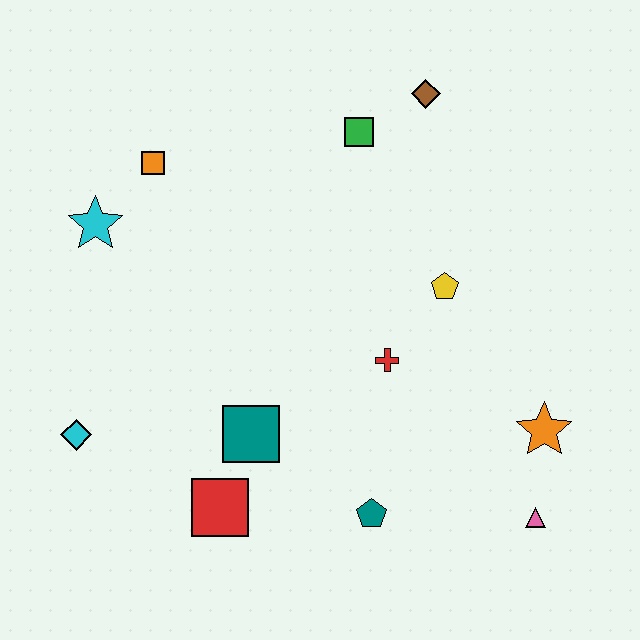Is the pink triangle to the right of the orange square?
Yes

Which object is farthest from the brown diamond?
The cyan diamond is farthest from the brown diamond.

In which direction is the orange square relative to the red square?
The orange square is above the red square.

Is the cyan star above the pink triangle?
Yes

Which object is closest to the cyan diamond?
The red square is closest to the cyan diamond.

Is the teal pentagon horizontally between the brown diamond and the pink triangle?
No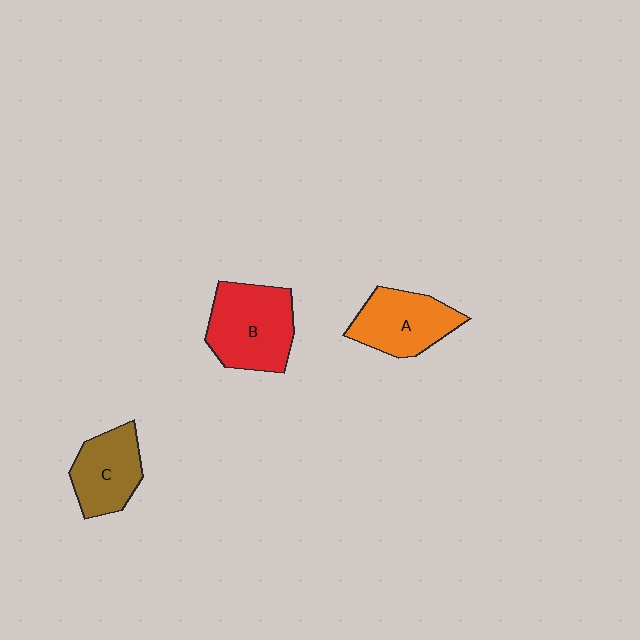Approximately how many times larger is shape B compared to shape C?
Approximately 1.4 times.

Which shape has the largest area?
Shape B (red).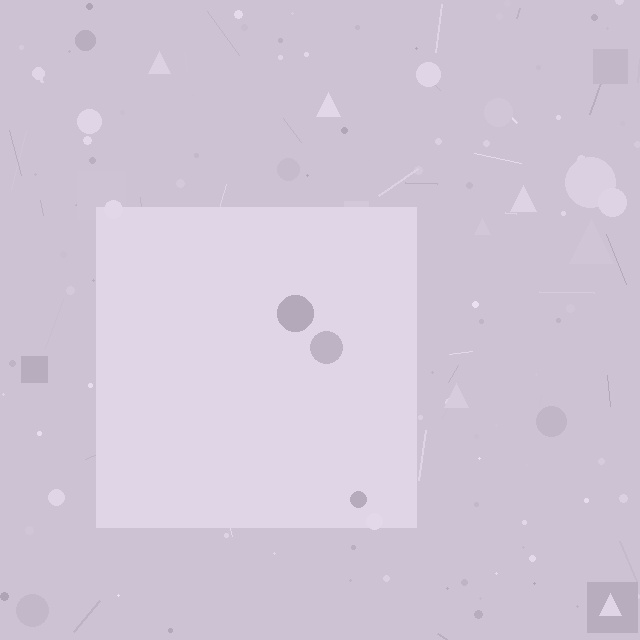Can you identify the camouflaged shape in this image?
The camouflaged shape is a square.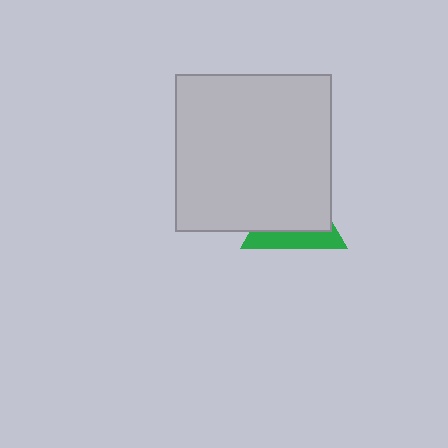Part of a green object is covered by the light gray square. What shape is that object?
It is a triangle.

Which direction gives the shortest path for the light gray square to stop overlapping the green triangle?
Moving up gives the shortest separation.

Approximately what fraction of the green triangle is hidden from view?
Roughly 65% of the green triangle is hidden behind the light gray square.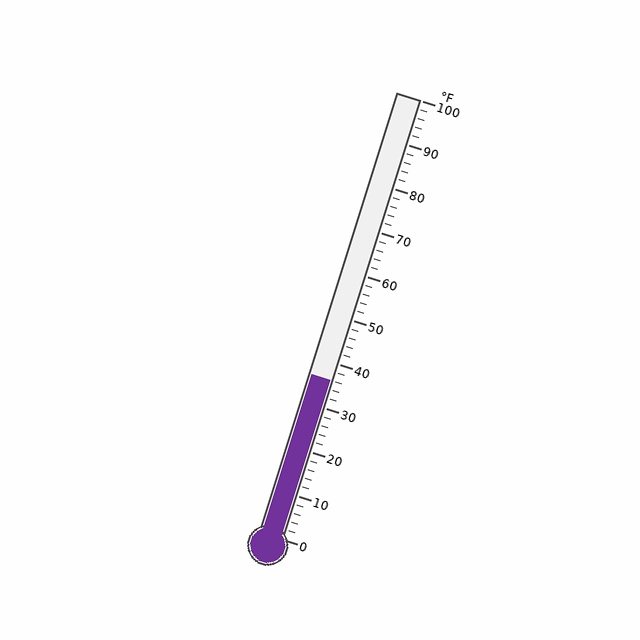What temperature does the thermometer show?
The thermometer shows approximately 36°F.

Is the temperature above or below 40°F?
The temperature is below 40°F.